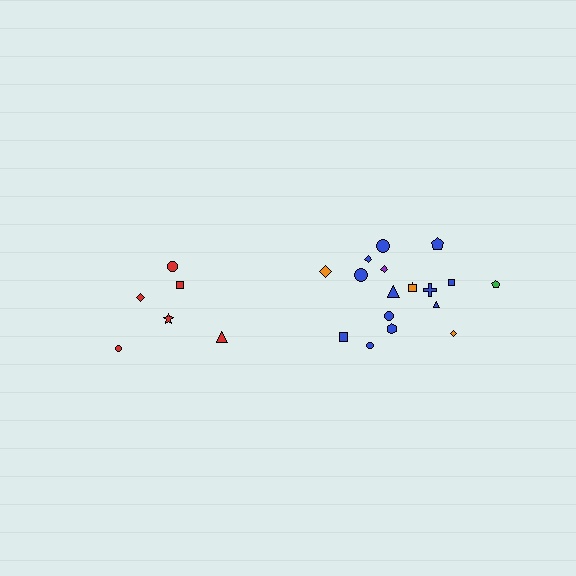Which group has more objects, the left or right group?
The right group.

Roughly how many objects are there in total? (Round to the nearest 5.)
Roughly 25 objects in total.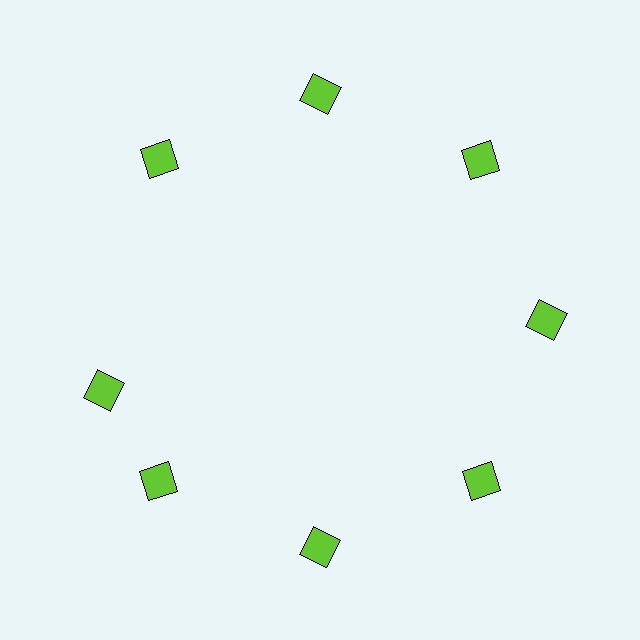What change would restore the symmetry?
The symmetry would be restored by rotating it back into even spacing with its neighbors so that all 8 diamonds sit at equal angles and equal distance from the center.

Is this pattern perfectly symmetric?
No. The 8 lime diamonds are arranged in a ring, but one element near the 9 o'clock position is rotated out of alignment along the ring, breaking the 8-fold rotational symmetry.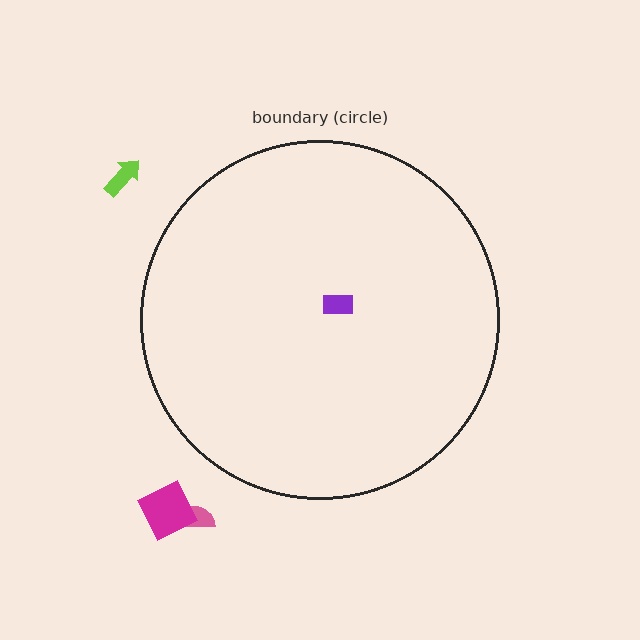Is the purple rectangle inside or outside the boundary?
Inside.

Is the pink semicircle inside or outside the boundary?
Outside.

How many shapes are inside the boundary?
1 inside, 3 outside.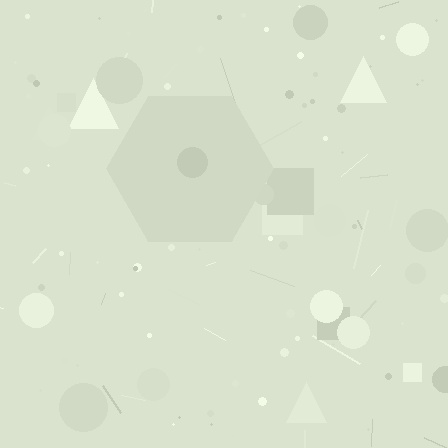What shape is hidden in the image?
A hexagon is hidden in the image.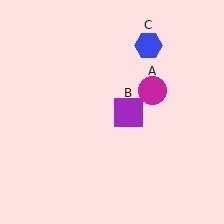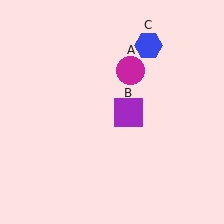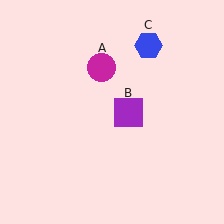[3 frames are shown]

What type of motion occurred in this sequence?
The magenta circle (object A) rotated counterclockwise around the center of the scene.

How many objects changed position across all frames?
1 object changed position: magenta circle (object A).